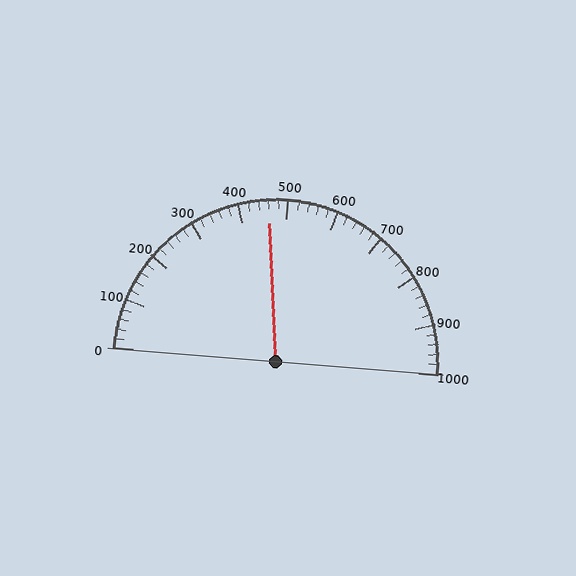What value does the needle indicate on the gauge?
The needle indicates approximately 460.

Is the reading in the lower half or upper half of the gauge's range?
The reading is in the lower half of the range (0 to 1000).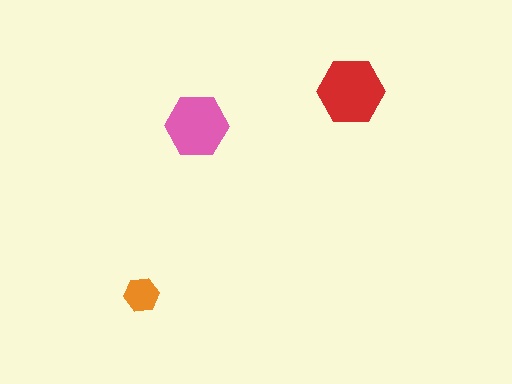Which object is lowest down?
The orange hexagon is bottommost.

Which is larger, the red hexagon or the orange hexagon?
The red one.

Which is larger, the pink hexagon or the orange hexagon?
The pink one.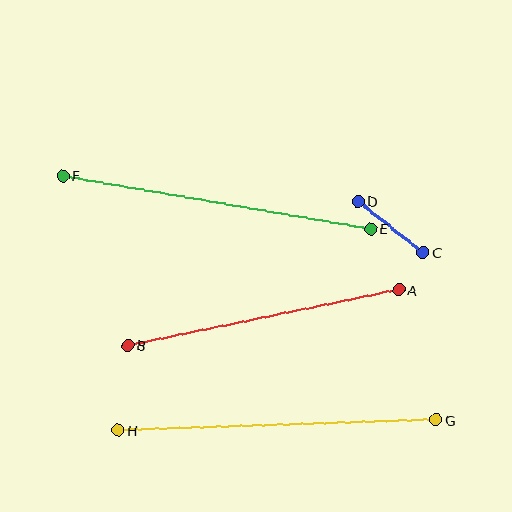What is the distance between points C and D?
The distance is approximately 83 pixels.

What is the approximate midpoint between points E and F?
The midpoint is at approximately (217, 202) pixels.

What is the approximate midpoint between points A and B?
The midpoint is at approximately (263, 317) pixels.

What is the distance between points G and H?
The distance is approximately 318 pixels.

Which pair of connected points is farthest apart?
Points G and H are farthest apart.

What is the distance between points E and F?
The distance is approximately 312 pixels.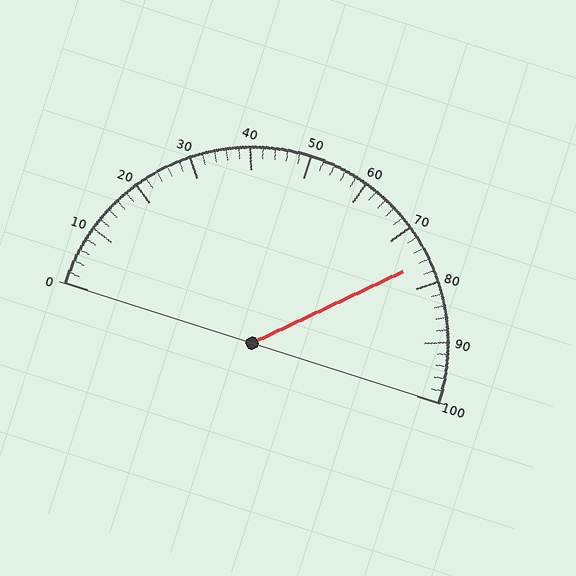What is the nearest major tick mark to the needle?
The nearest major tick mark is 80.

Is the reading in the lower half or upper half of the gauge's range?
The reading is in the upper half of the range (0 to 100).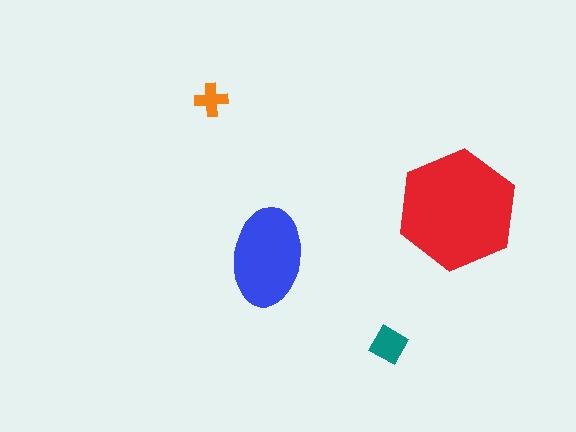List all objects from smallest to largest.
The orange cross, the teal diamond, the blue ellipse, the red hexagon.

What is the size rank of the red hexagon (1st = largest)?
1st.